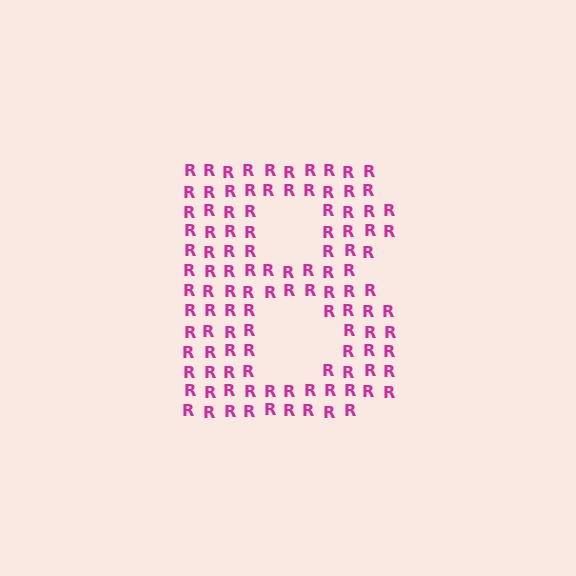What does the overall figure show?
The overall figure shows the letter B.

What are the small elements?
The small elements are letter R's.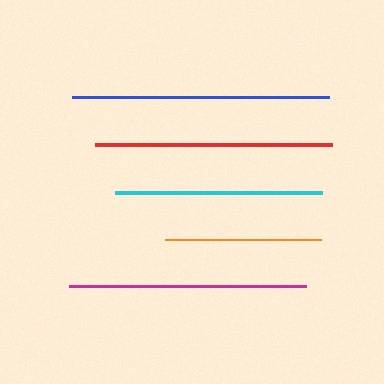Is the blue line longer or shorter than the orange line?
The blue line is longer than the orange line.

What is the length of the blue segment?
The blue segment is approximately 257 pixels long.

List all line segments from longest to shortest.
From longest to shortest: blue, magenta, red, cyan, orange.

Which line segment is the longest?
The blue line is the longest at approximately 257 pixels.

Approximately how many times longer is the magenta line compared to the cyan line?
The magenta line is approximately 1.2 times the length of the cyan line.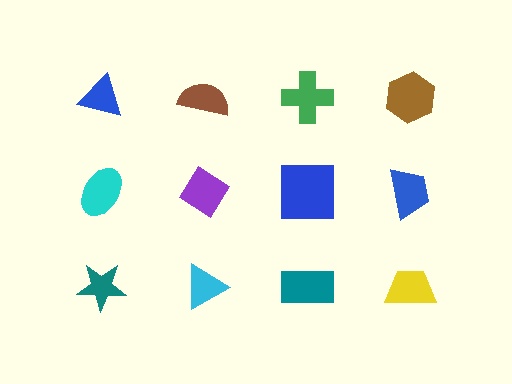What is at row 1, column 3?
A green cross.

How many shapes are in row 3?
4 shapes.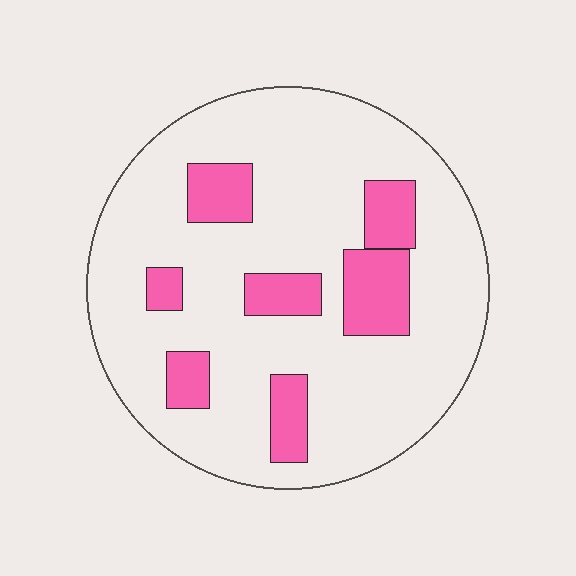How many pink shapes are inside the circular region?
7.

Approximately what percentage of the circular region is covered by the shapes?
Approximately 20%.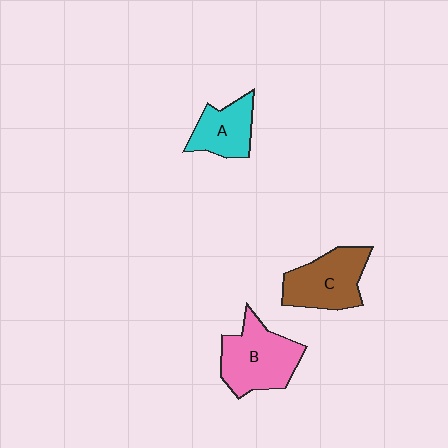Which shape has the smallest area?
Shape A (cyan).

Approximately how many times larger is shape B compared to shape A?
Approximately 1.5 times.